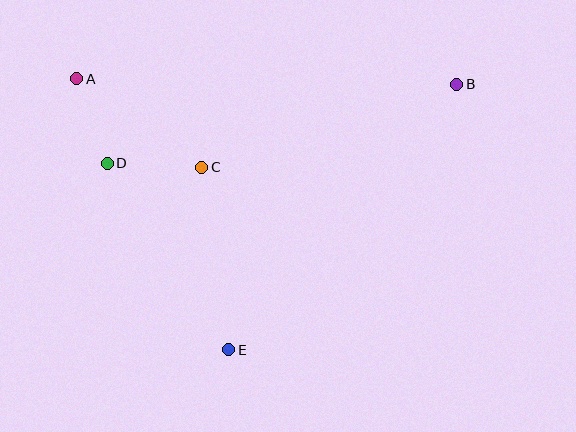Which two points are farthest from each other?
Points A and B are farthest from each other.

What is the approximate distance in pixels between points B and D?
The distance between B and D is approximately 358 pixels.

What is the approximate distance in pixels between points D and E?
The distance between D and E is approximately 223 pixels.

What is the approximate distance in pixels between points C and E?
The distance between C and E is approximately 184 pixels.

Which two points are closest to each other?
Points A and D are closest to each other.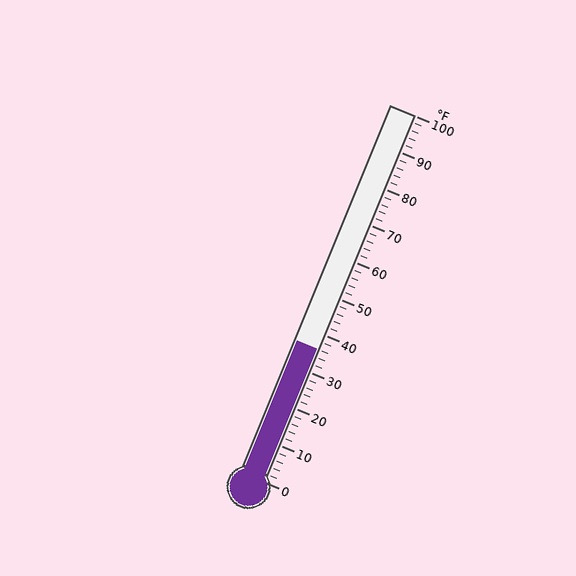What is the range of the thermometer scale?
The thermometer scale ranges from 0°F to 100°F.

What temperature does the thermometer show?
The thermometer shows approximately 36°F.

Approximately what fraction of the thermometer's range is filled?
The thermometer is filled to approximately 35% of its range.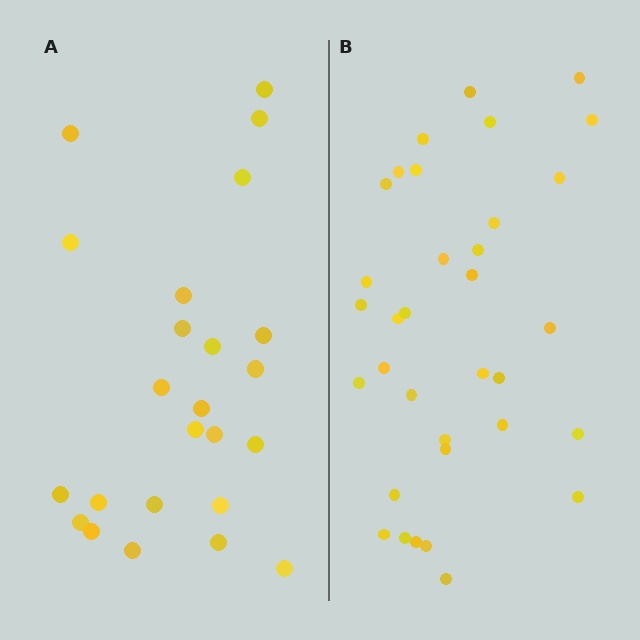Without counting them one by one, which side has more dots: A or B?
Region B (the right region) has more dots.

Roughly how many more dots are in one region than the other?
Region B has roughly 10 or so more dots than region A.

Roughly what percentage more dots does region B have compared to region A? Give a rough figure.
About 40% more.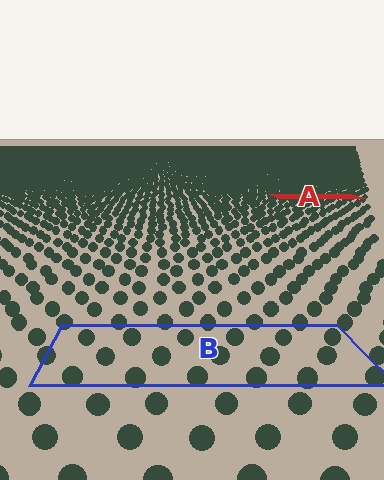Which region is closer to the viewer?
Region B is closer. The texture elements there are larger and more spread out.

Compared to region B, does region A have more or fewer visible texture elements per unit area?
Region A has more texture elements per unit area — they are packed more densely because it is farther away.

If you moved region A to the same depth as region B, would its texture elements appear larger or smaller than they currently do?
They would appear larger. At a closer depth, the same texture elements are projected at a bigger on-screen size.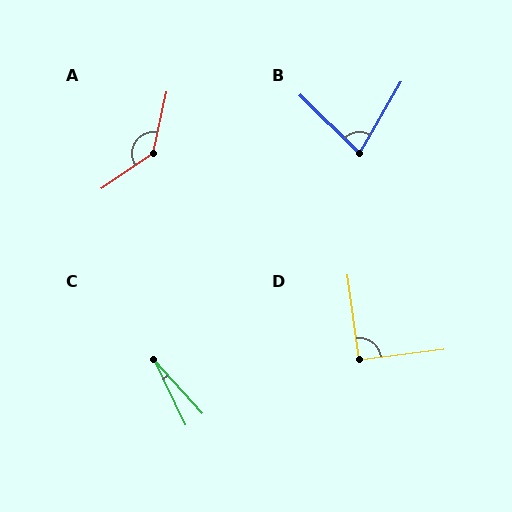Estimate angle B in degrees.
Approximately 76 degrees.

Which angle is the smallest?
C, at approximately 17 degrees.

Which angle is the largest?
A, at approximately 136 degrees.